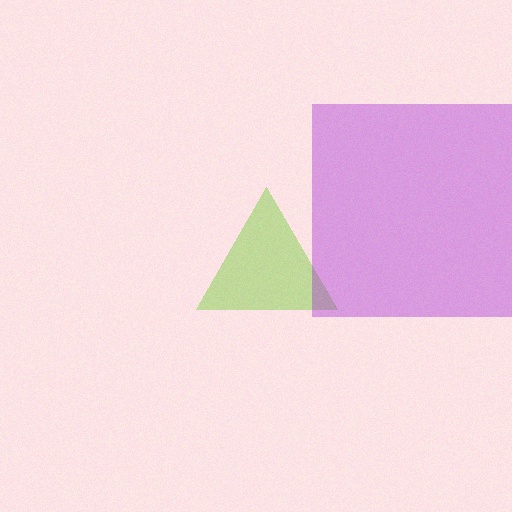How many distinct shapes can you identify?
There are 2 distinct shapes: a lime triangle, a purple square.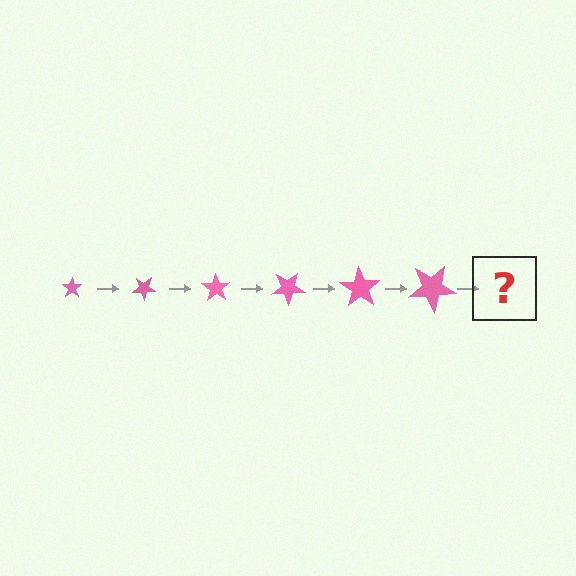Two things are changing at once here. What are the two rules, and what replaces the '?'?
The two rules are that the star grows larger each step and it rotates 35 degrees each step. The '?' should be a star, larger than the previous one and rotated 210 degrees from the start.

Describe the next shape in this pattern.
It should be a star, larger than the previous one and rotated 210 degrees from the start.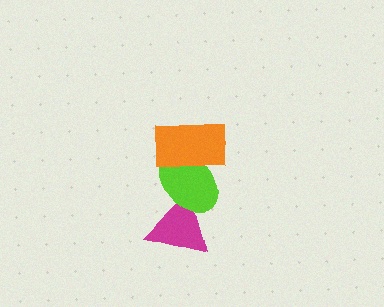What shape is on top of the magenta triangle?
The lime ellipse is on top of the magenta triangle.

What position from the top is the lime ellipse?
The lime ellipse is 2nd from the top.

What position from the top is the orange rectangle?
The orange rectangle is 1st from the top.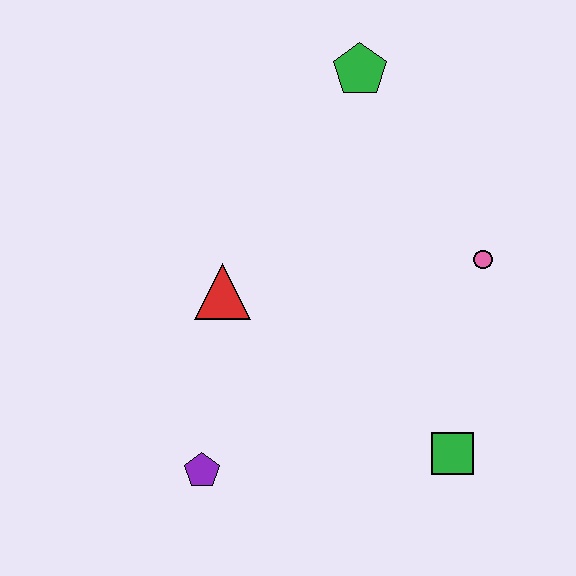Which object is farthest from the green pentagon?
The purple pentagon is farthest from the green pentagon.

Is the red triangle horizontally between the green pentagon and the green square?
No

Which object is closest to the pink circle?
The green square is closest to the pink circle.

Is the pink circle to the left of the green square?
No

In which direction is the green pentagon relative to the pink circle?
The green pentagon is above the pink circle.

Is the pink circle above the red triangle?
Yes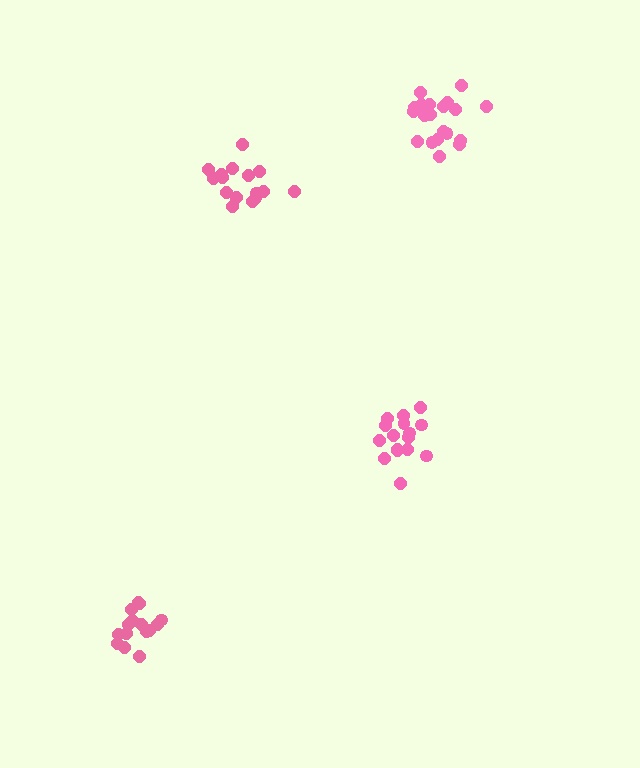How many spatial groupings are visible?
There are 4 spatial groupings.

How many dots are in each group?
Group 1: 15 dots, Group 2: 16 dots, Group 3: 16 dots, Group 4: 20 dots (67 total).